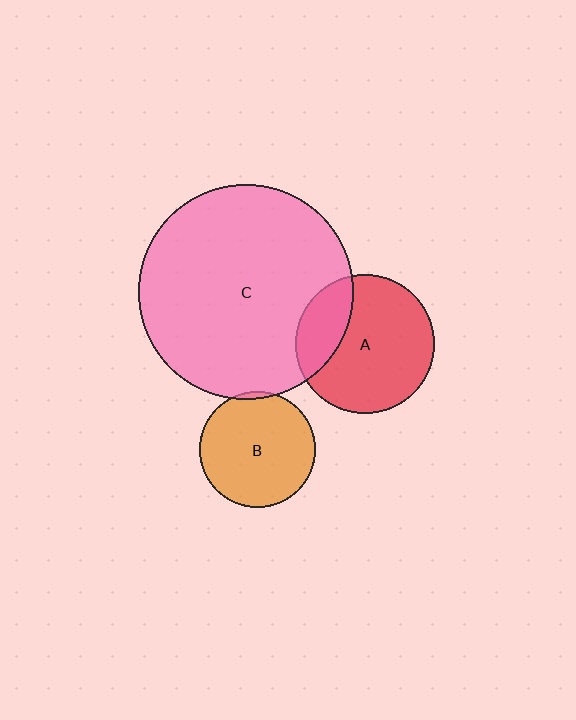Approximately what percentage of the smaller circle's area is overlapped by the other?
Approximately 5%.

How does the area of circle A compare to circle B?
Approximately 1.4 times.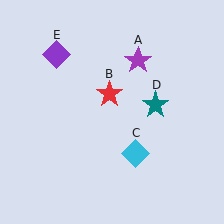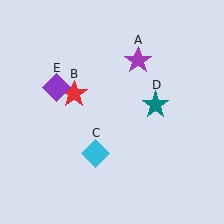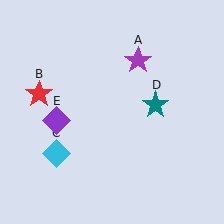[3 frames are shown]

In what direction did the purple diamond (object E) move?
The purple diamond (object E) moved down.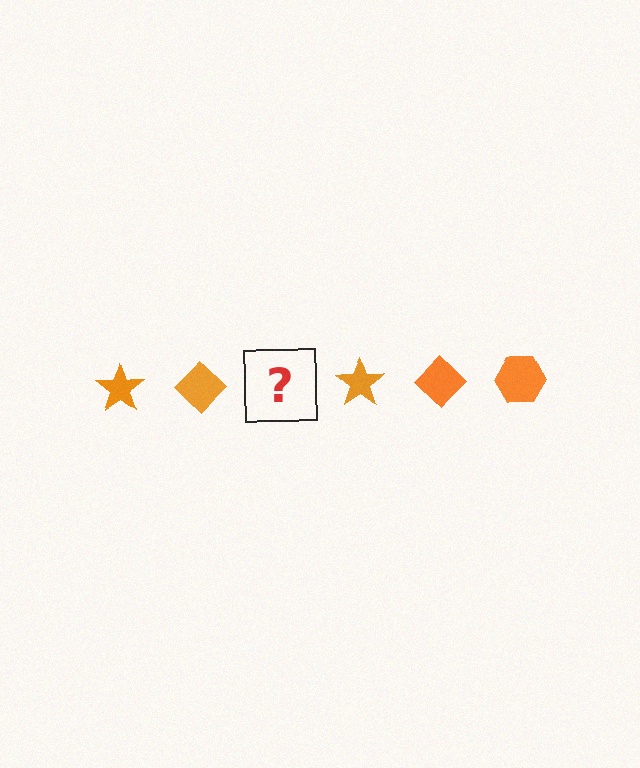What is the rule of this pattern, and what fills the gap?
The rule is that the pattern cycles through star, diamond, hexagon shapes in orange. The gap should be filled with an orange hexagon.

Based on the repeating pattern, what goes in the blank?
The blank should be an orange hexagon.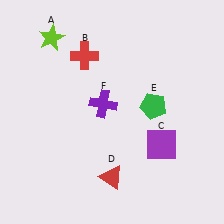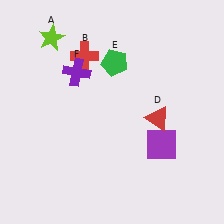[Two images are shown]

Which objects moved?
The objects that moved are: the red triangle (D), the green pentagon (E), the purple cross (F).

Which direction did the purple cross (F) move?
The purple cross (F) moved up.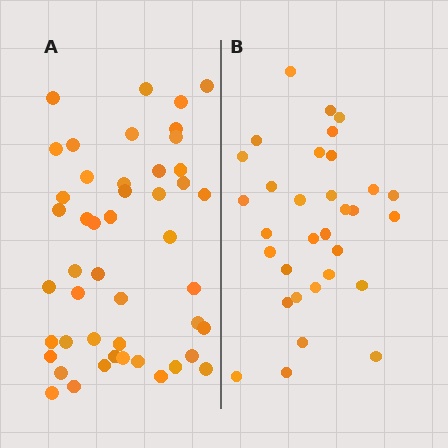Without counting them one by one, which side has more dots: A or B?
Region A (the left region) has more dots.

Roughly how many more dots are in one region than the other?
Region A has approximately 15 more dots than region B.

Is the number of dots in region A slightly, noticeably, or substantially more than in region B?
Region A has substantially more. The ratio is roughly 1.5 to 1.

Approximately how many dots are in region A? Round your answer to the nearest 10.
About 50 dots. (The exact count is 47, which rounds to 50.)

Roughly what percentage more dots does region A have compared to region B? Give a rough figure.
About 45% more.